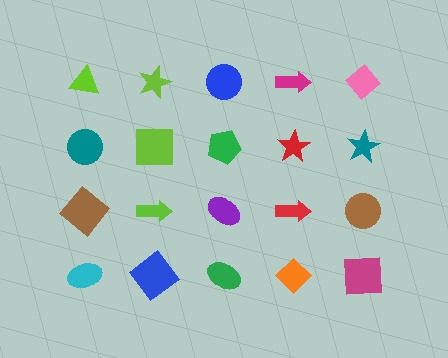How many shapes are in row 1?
5 shapes.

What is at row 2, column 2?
A lime square.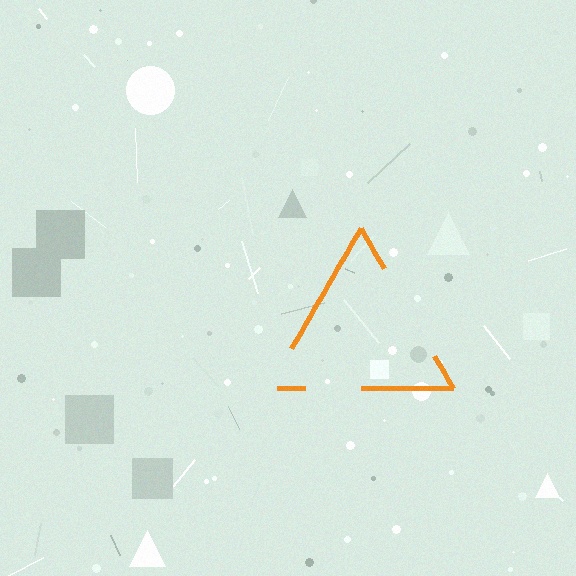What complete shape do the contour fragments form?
The contour fragments form a triangle.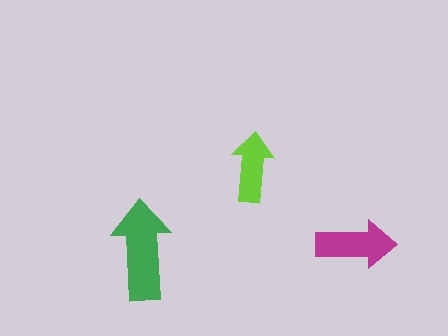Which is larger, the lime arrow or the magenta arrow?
The magenta one.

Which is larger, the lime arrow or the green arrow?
The green one.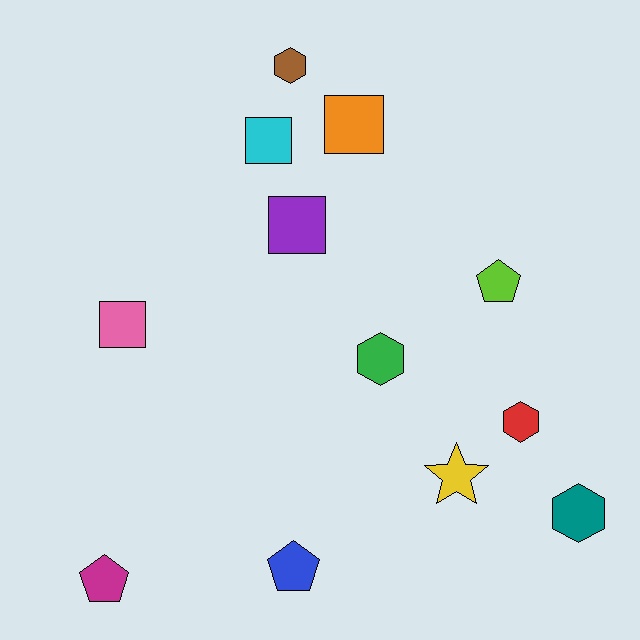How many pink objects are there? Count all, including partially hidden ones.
There is 1 pink object.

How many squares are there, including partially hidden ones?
There are 4 squares.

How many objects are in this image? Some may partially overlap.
There are 12 objects.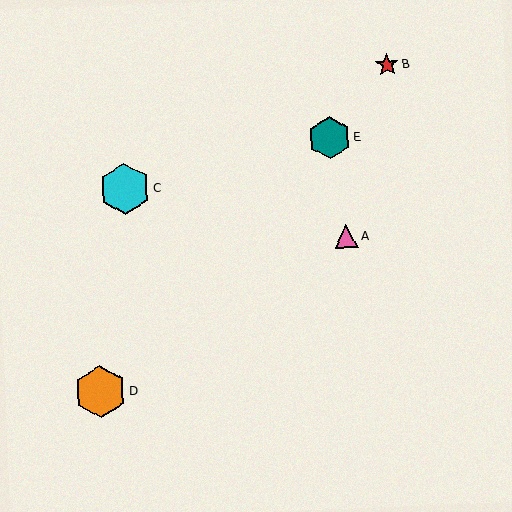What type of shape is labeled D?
Shape D is an orange hexagon.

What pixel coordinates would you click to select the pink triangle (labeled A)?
Click at (346, 236) to select the pink triangle A.